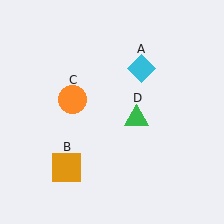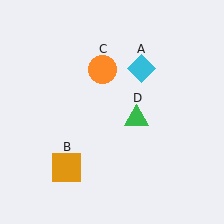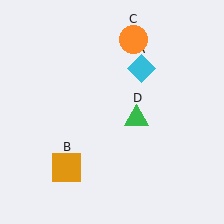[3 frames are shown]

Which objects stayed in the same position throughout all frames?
Cyan diamond (object A) and orange square (object B) and green triangle (object D) remained stationary.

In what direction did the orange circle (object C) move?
The orange circle (object C) moved up and to the right.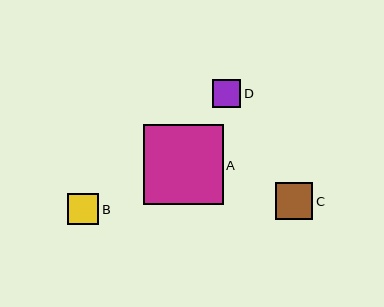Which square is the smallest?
Square D is the smallest with a size of approximately 28 pixels.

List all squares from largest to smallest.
From largest to smallest: A, C, B, D.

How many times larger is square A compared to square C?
Square A is approximately 2.1 times the size of square C.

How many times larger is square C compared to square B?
Square C is approximately 1.2 times the size of square B.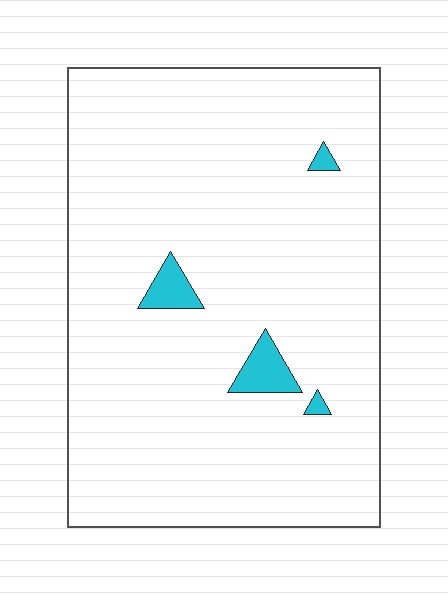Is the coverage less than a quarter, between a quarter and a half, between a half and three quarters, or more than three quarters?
Less than a quarter.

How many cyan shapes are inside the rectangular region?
4.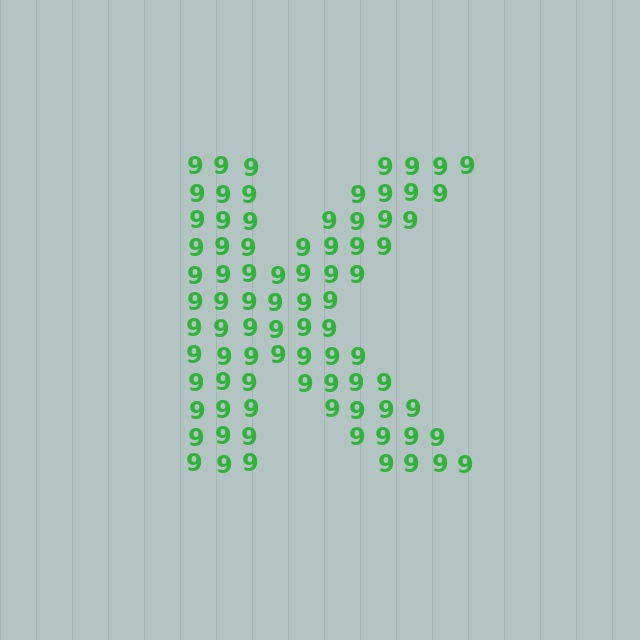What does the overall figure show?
The overall figure shows the letter K.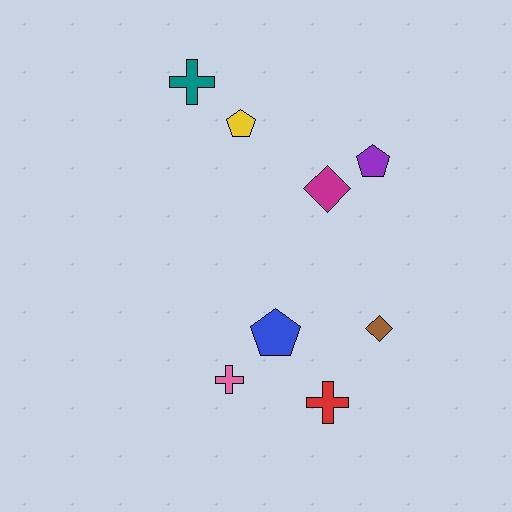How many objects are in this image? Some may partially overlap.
There are 8 objects.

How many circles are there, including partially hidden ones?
There are no circles.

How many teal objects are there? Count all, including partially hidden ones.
There is 1 teal object.